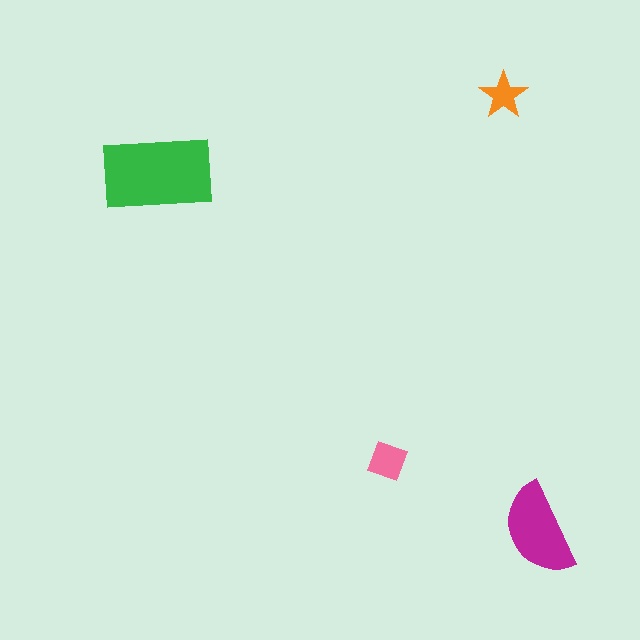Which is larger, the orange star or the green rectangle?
The green rectangle.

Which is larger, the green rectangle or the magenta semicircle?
The green rectangle.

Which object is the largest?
The green rectangle.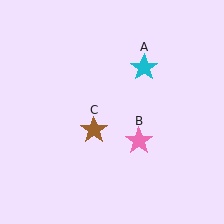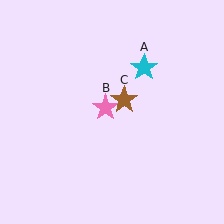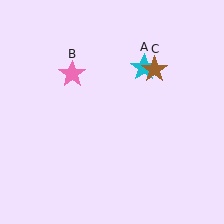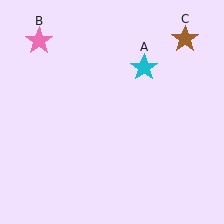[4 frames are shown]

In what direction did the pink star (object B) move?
The pink star (object B) moved up and to the left.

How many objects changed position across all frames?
2 objects changed position: pink star (object B), brown star (object C).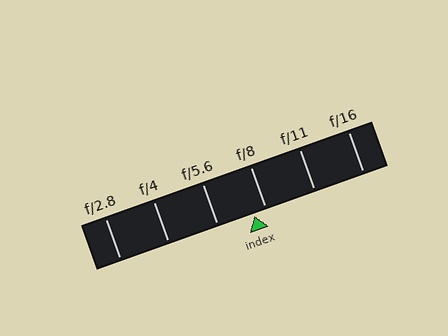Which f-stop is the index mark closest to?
The index mark is closest to f/8.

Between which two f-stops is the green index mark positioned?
The index mark is between f/5.6 and f/8.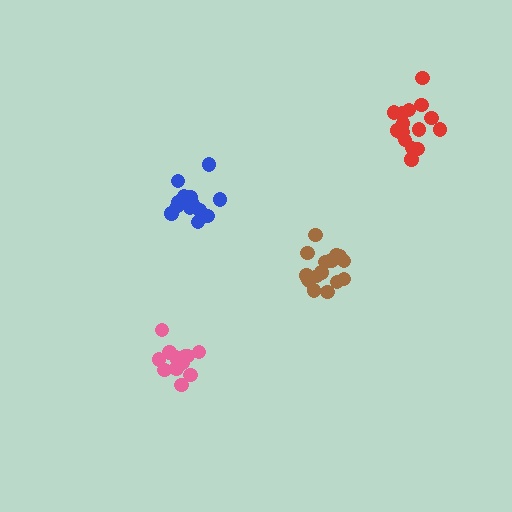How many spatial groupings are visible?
There are 4 spatial groupings.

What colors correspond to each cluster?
The clusters are colored: red, brown, pink, blue.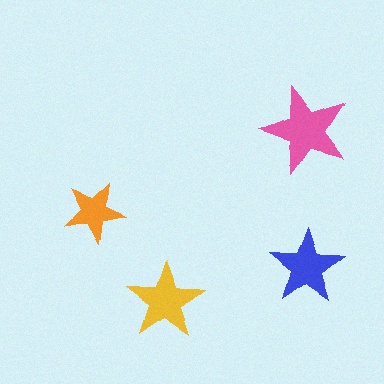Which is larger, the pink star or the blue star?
The pink one.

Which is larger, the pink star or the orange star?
The pink one.